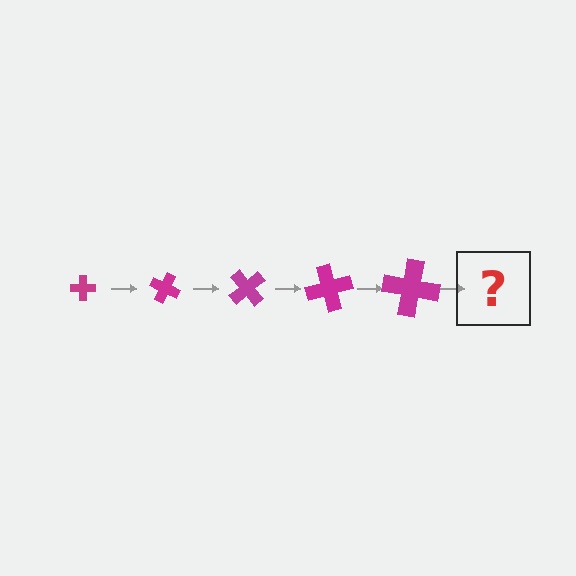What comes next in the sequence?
The next element should be a cross, larger than the previous one and rotated 125 degrees from the start.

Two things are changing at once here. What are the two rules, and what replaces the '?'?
The two rules are that the cross grows larger each step and it rotates 25 degrees each step. The '?' should be a cross, larger than the previous one and rotated 125 degrees from the start.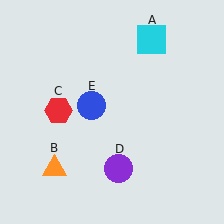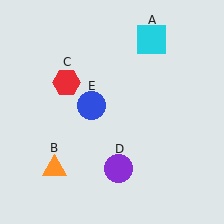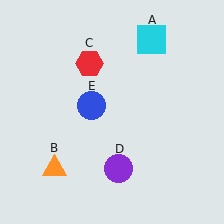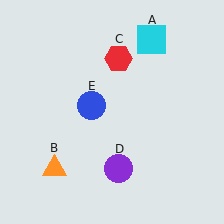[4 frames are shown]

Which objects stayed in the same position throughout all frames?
Cyan square (object A) and orange triangle (object B) and purple circle (object D) and blue circle (object E) remained stationary.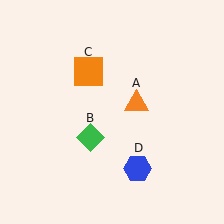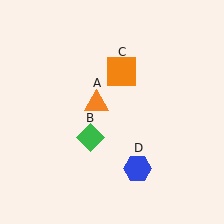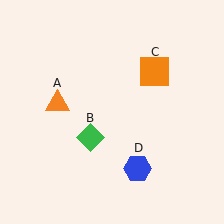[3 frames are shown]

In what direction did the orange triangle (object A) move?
The orange triangle (object A) moved left.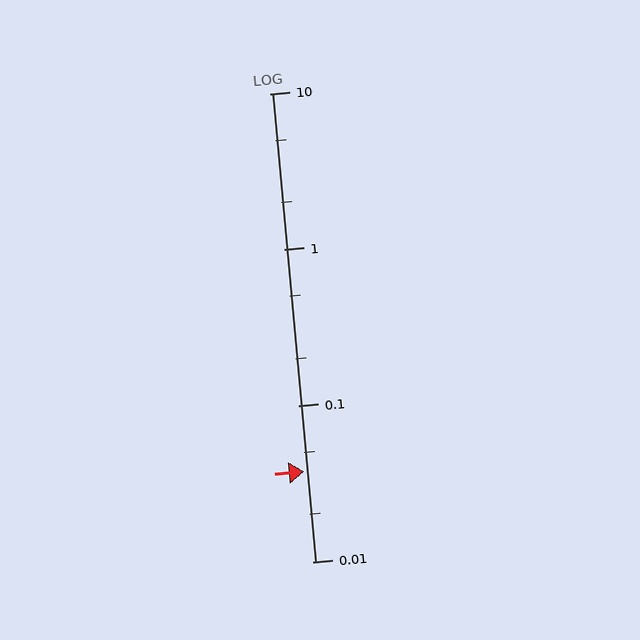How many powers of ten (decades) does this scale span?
The scale spans 3 decades, from 0.01 to 10.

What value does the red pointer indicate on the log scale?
The pointer indicates approximately 0.038.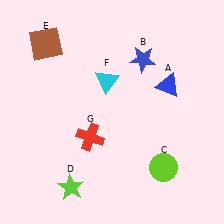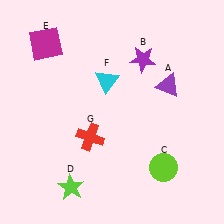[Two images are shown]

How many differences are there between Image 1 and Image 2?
There are 3 differences between the two images.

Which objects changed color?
A changed from blue to purple. B changed from blue to purple. E changed from brown to magenta.